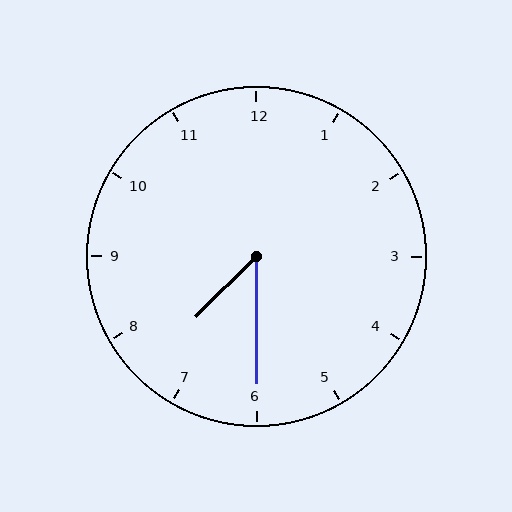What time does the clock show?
7:30.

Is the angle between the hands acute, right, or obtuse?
It is acute.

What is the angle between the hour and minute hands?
Approximately 45 degrees.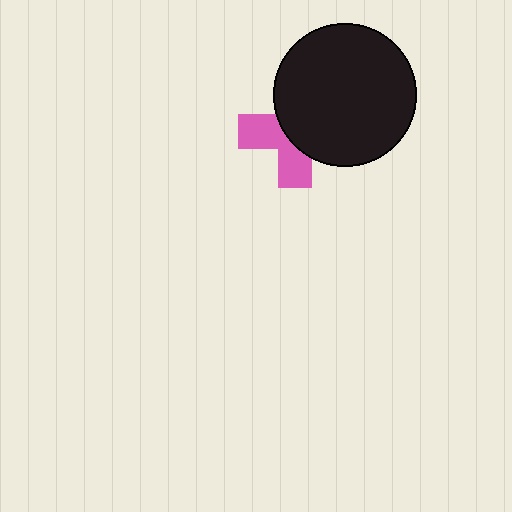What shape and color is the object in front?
The object in front is a black circle.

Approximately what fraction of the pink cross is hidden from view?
Roughly 56% of the pink cross is hidden behind the black circle.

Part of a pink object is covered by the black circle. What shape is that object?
It is a cross.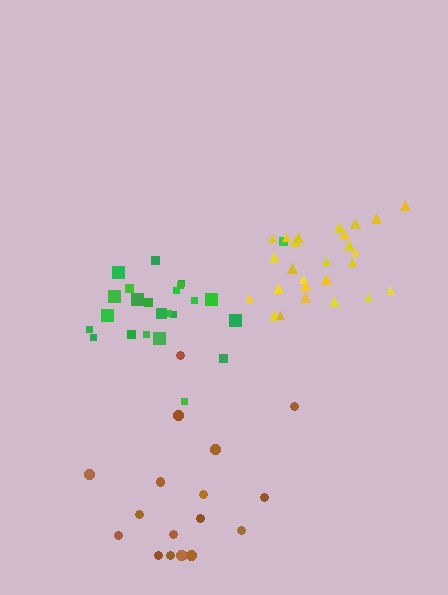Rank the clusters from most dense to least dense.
yellow, green, brown.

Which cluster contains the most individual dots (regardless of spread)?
Yellow (26).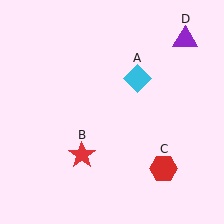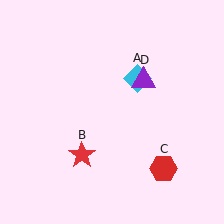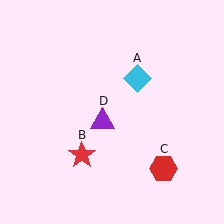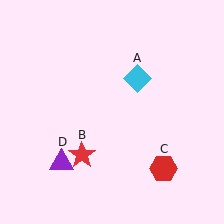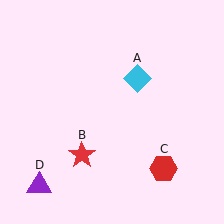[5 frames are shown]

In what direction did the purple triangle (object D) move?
The purple triangle (object D) moved down and to the left.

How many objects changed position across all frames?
1 object changed position: purple triangle (object D).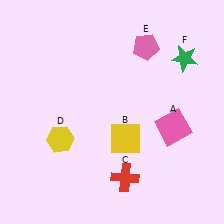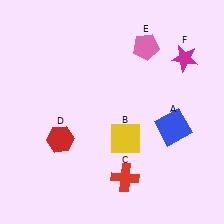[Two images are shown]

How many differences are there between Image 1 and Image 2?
There are 3 differences between the two images.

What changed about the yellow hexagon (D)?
In Image 1, D is yellow. In Image 2, it changed to red.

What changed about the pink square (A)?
In Image 1, A is pink. In Image 2, it changed to blue.